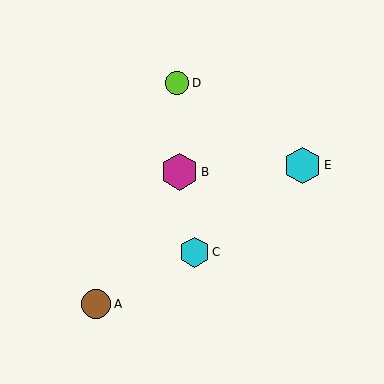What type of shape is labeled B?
Shape B is a magenta hexagon.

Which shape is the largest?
The cyan hexagon (labeled E) is the largest.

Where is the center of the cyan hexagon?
The center of the cyan hexagon is at (194, 252).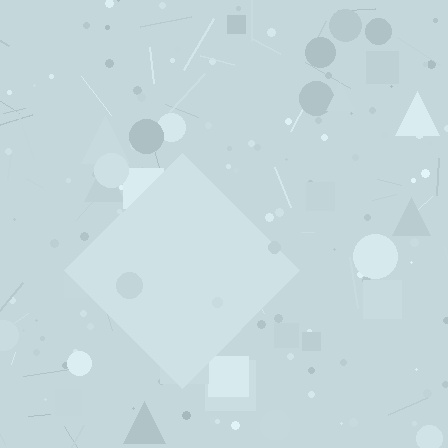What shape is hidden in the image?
A diamond is hidden in the image.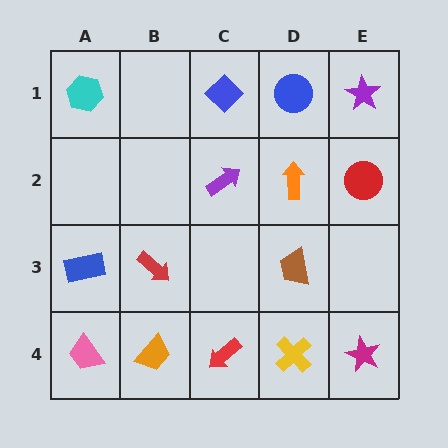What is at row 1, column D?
A blue circle.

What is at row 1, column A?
A cyan hexagon.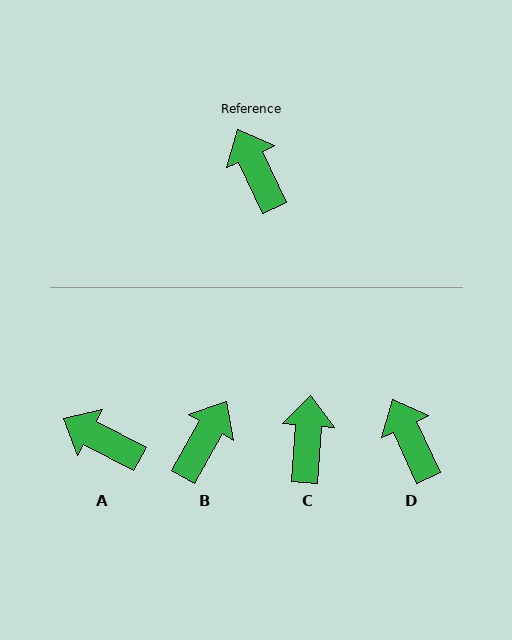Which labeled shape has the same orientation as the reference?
D.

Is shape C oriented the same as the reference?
No, it is off by about 29 degrees.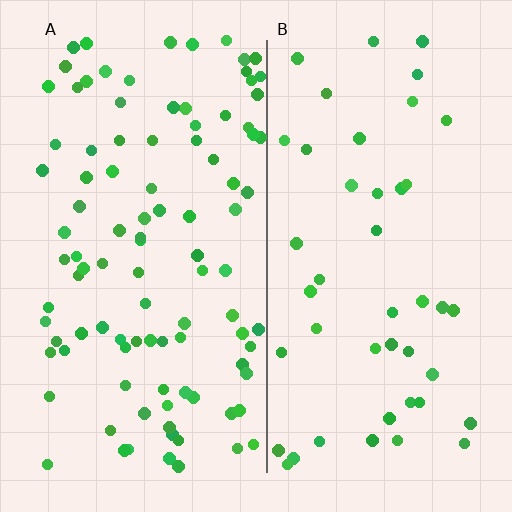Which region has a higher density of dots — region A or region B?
A (the left).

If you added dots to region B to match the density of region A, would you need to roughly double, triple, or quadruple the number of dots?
Approximately double.